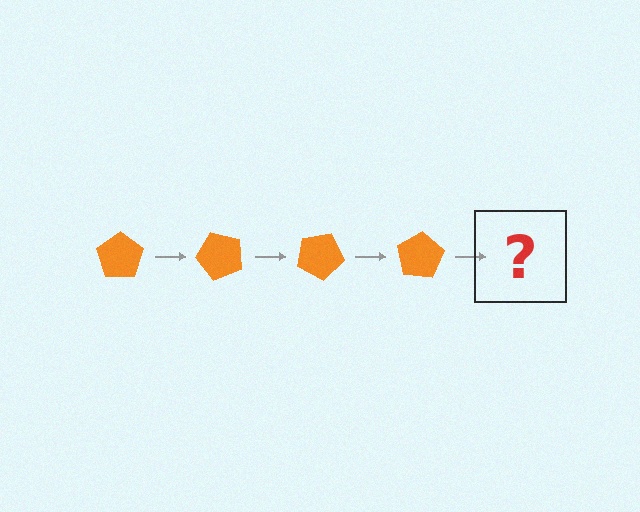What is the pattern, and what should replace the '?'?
The pattern is that the pentagon rotates 50 degrees each step. The '?' should be an orange pentagon rotated 200 degrees.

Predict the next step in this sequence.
The next step is an orange pentagon rotated 200 degrees.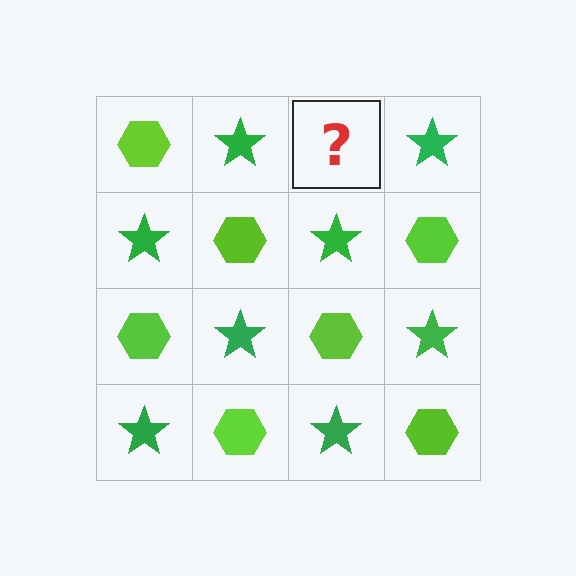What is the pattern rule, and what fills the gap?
The rule is that it alternates lime hexagon and green star in a checkerboard pattern. The gap should be filled with a lime hexagon.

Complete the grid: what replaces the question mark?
The question mark should be replaced with a lime hexagon.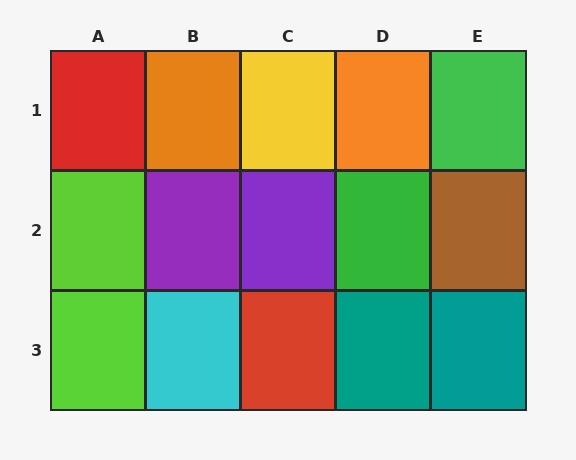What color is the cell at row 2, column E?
Brown.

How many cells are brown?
1 cell is brown.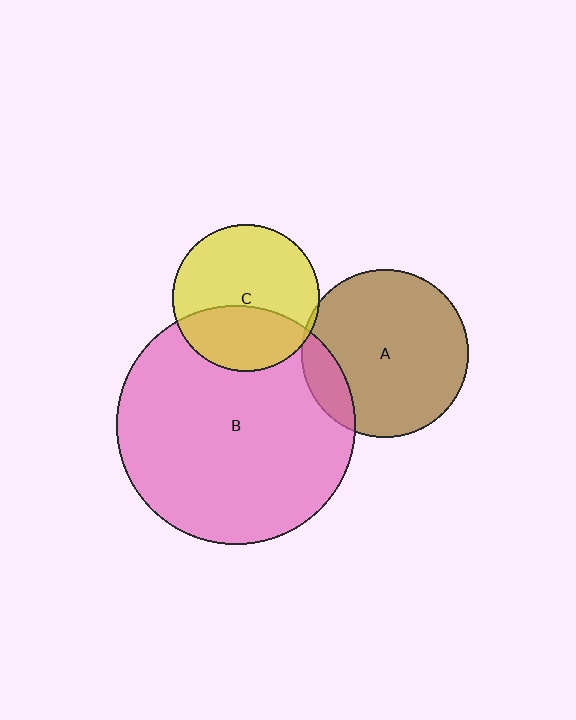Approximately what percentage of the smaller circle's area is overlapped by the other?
Approximately 35%.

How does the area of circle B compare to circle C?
Approximately 2.6 times.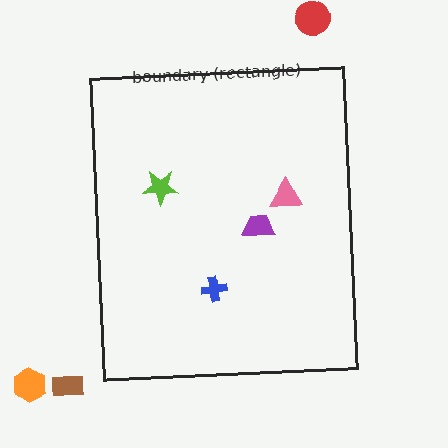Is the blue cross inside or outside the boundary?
Inside.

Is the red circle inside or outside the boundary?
Outside.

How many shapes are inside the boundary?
4 inside, 3 outside.